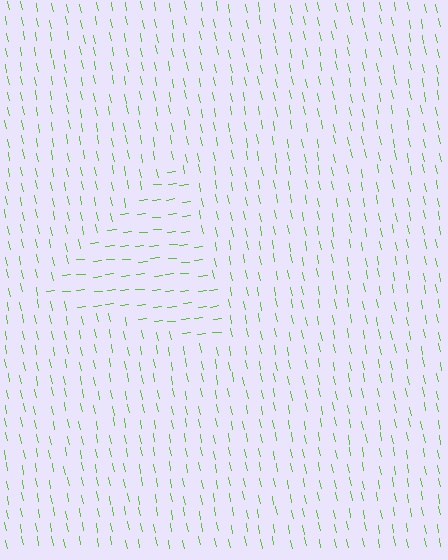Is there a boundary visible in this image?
Yes, there is a texture boundary formed by a change in line orientation.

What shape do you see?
I see a triangle.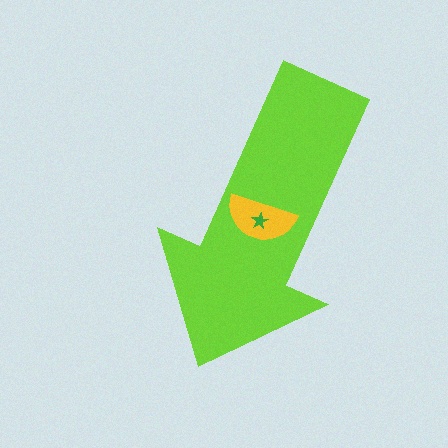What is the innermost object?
The green star.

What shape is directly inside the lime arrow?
The yellow semicircle.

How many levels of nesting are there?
3.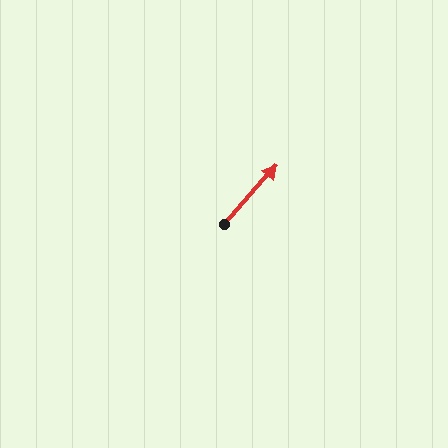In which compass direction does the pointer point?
Northeast.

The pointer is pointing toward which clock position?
Roughly 1 o'clock.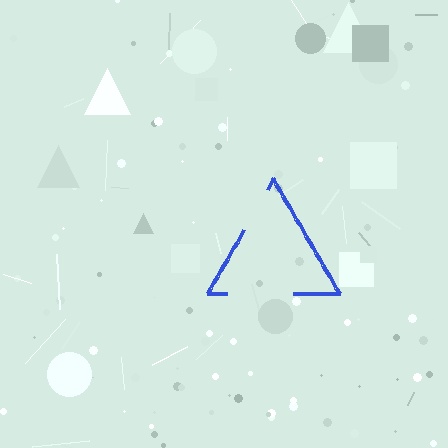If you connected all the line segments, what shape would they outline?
They would outline a triangle.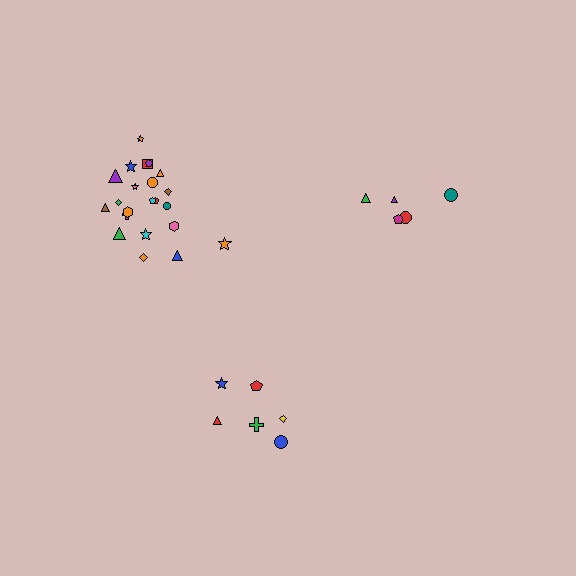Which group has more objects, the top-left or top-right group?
The top-left group.